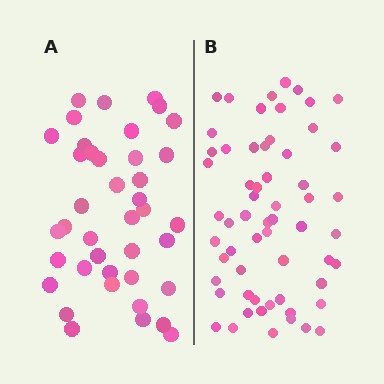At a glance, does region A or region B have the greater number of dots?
Region B (the right region) has more dots.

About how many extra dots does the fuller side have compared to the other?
Region B has approximately 20 more dots than region A.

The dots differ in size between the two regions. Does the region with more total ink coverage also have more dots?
No. Region A has more total ink coverage because its dots are larger, but region B actually contains more individual dots. Total area can be misleading — the number of items is what matters here.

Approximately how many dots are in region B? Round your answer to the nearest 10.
About 60 dots.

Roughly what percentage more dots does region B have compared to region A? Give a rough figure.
About 50% more.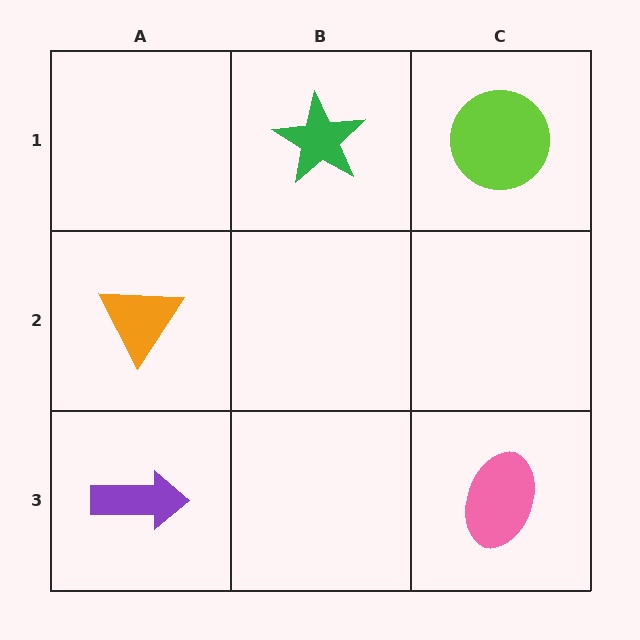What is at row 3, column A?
A purple arrow.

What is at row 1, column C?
A lime circle.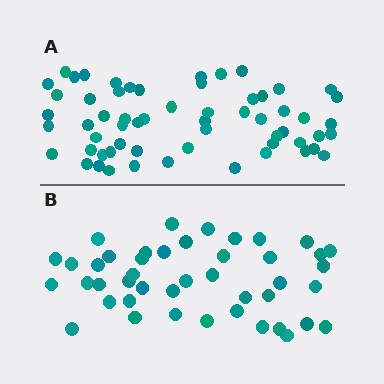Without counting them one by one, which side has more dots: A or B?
Region A (the top region) has more dots.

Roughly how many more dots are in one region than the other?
Region A has approximately 15 more dots than region B.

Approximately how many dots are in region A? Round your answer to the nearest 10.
About 60 dots.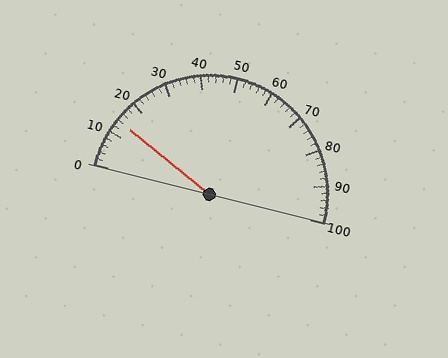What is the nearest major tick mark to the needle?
The nearest major tick mark is 10.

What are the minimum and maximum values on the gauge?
The gauge ranges from 0 to 100.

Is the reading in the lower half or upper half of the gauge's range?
The reading is in the lower half of the range (0 to 100).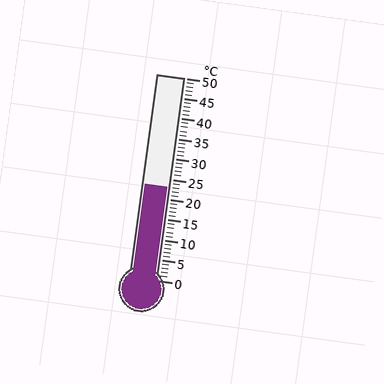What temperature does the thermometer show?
The thermometer shows approximately 23°C.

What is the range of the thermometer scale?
The thermometer scale ranges from 0°C to 50°C.